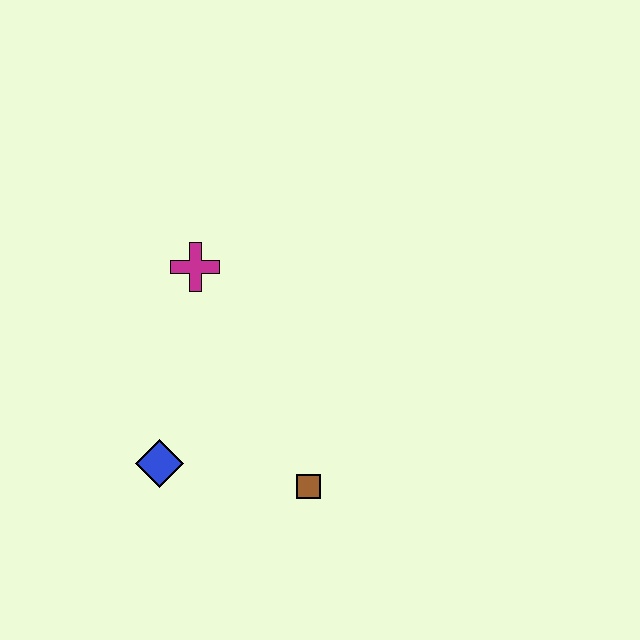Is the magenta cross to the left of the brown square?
Yes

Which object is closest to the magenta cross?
The blue diamond is closest to the magenta cross.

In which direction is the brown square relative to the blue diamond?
The brown square is to the right of the blue diamond.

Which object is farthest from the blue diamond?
The magenta cross is farthest from the blue diamond.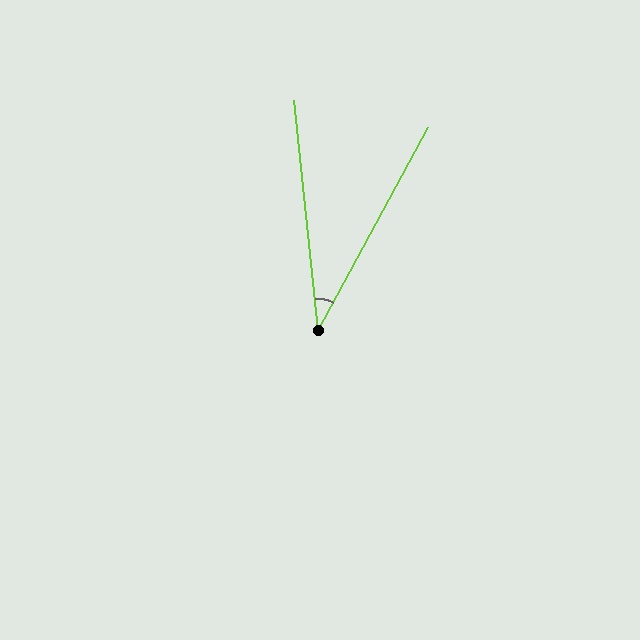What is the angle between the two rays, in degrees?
Approximately 34 degrees.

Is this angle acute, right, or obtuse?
It is acute.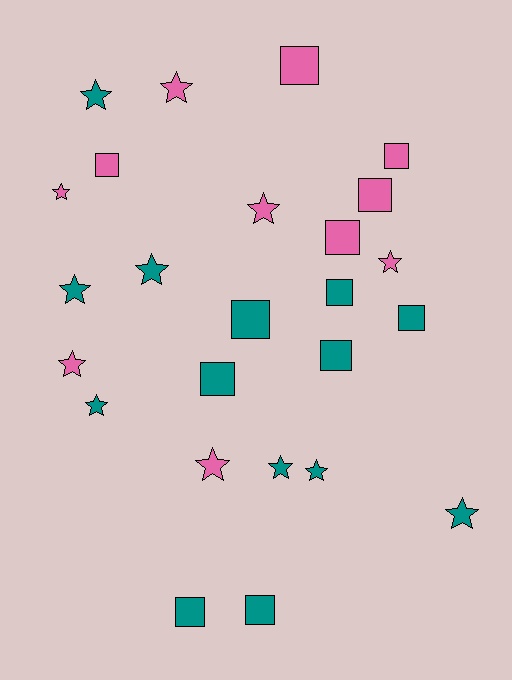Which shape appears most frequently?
Star, with 13 objects.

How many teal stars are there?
There are 7 teal stars.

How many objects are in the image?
There are 25 objects.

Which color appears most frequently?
Teal, with 14 objects.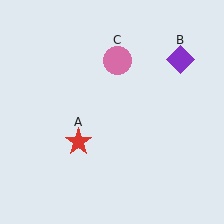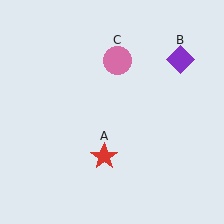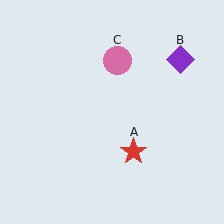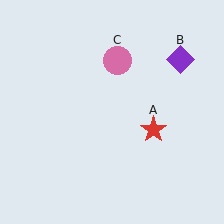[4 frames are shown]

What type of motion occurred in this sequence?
The red star (object A) rotated counterclockwise around the center of the scene.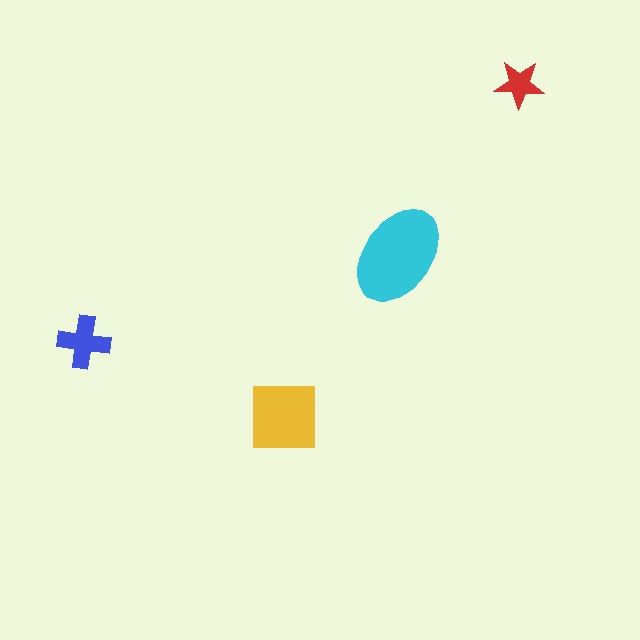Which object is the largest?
The cyan ellipse.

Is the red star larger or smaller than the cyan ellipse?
Smaller.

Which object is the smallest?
The red star.